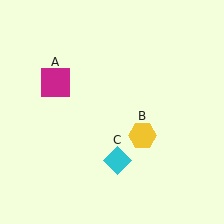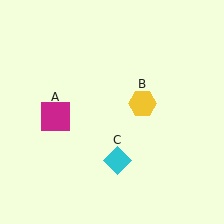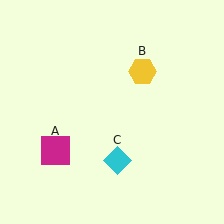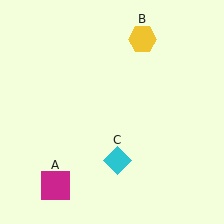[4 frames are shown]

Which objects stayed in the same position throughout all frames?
Cyan diamond (object C) remained stationary.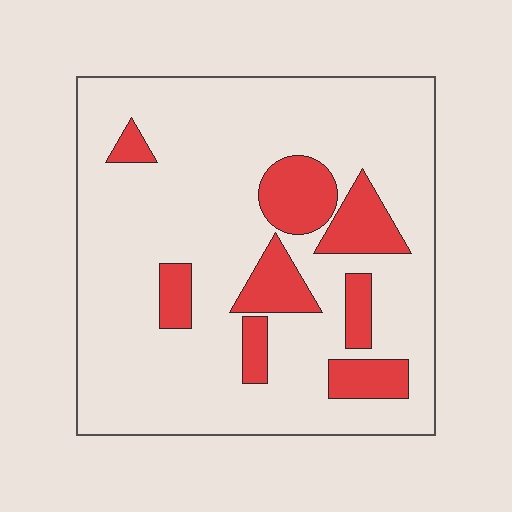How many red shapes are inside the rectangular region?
8.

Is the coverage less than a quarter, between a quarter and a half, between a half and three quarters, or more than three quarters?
Less than a quarter.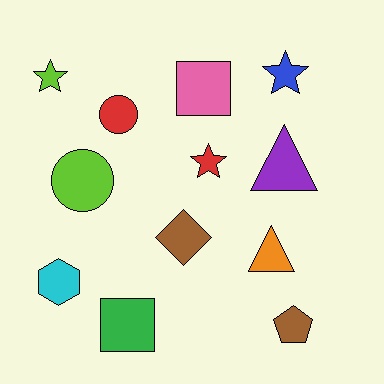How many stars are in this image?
There are 3 stars.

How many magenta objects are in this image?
There are no magenta objects.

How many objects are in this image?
There are 12 objects.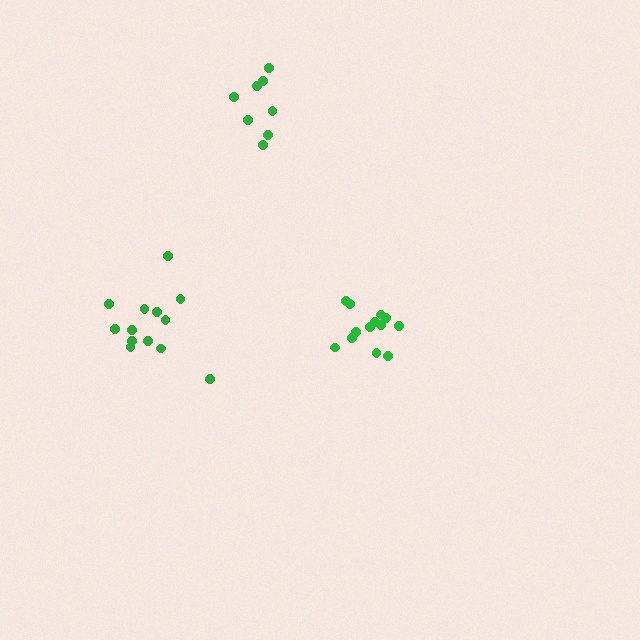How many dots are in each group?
Group 1: 8 dots, Group 2: 13 dots, Group 3: 13 dots (34 total).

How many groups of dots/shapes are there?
There are 3 groups.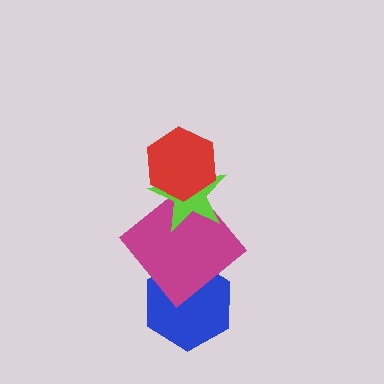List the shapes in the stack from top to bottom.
From top to bottom: the red hexagon, the lime star, the magenta diamond, the blue hexagon.